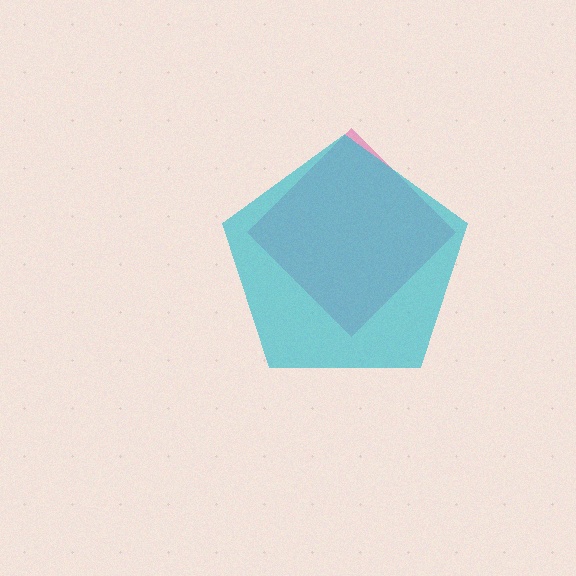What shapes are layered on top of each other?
The layered shapes are: a magenta diamond, a cyan pentagon.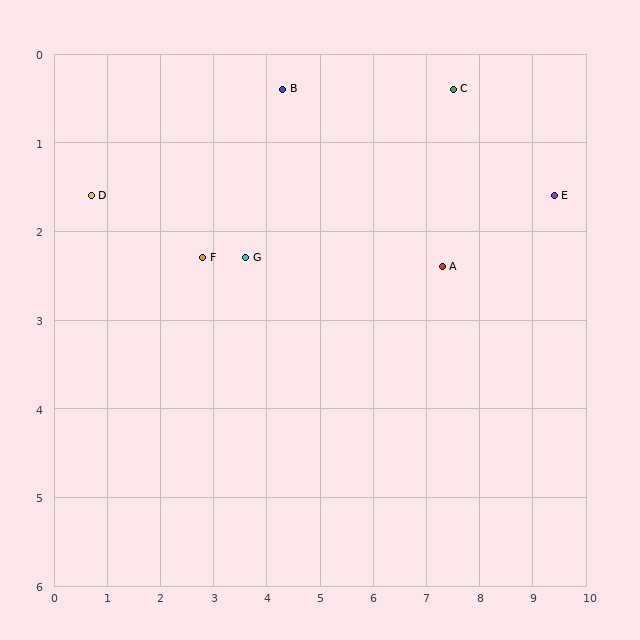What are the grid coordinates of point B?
Point B is at approximately (4.3, 0.4).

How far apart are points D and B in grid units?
Points D and B are about 3.8 grid units apart.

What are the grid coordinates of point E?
Point E is at approximately (9.4, 1.6).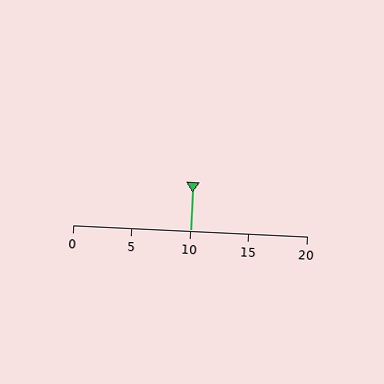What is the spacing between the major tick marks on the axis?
The major ticks are spaced 5 apart.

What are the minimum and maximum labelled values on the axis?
The axis runs from 0 to 20.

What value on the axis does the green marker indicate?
The marker indicates approximately 10.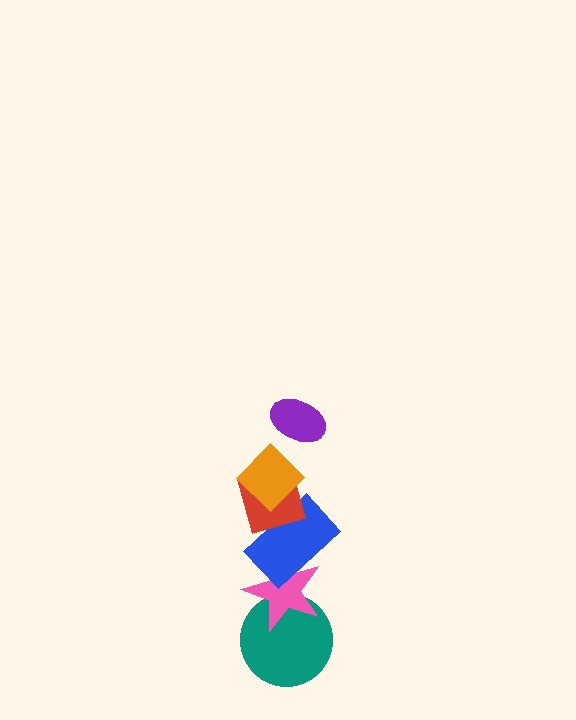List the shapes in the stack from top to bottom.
From top to bottom: the purple ellipse, the orange diamond, the red diamond, the blue rectangle, the pink star, the teal circle.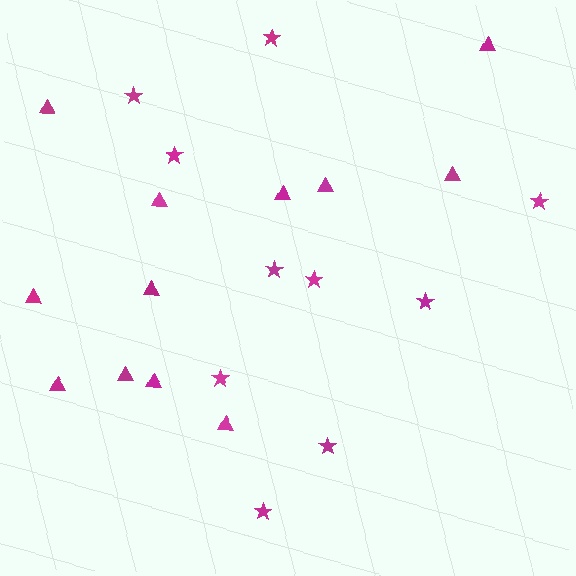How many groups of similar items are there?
There are 2 groups: one group of triangles (12) and one group of stars (10).